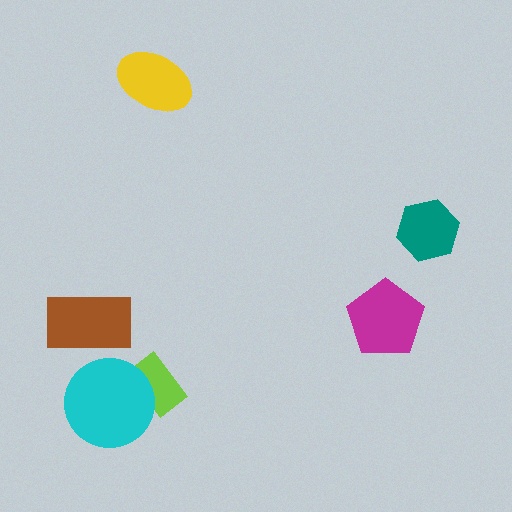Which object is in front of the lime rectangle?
The cyan circle is in front of the lime rectangle.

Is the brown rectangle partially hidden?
No, no other shape covers it.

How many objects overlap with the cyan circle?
1 object overlaps with the cyan circle.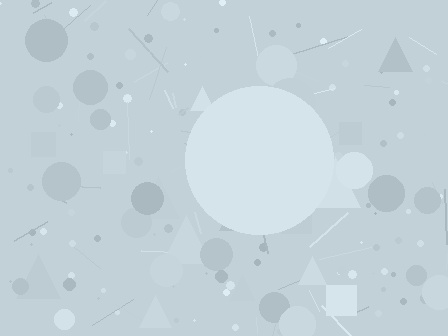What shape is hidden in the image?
A circle is hidden in the image.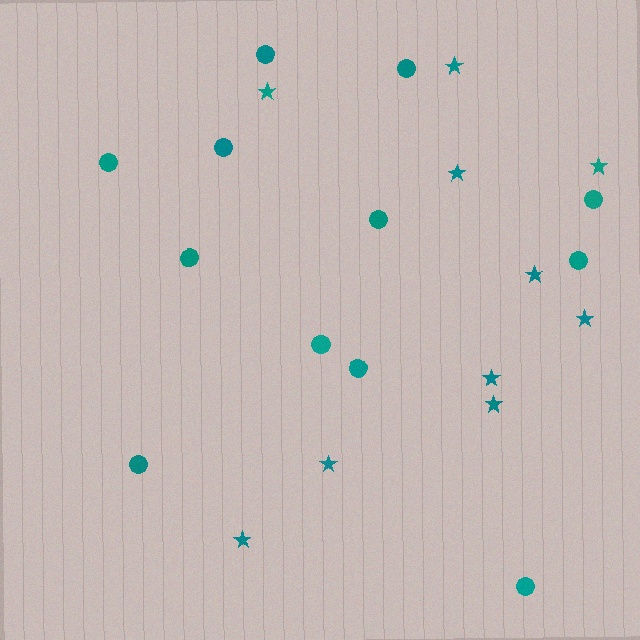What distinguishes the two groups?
There are 2 groups: one group of circles (12) and one group of stars (10).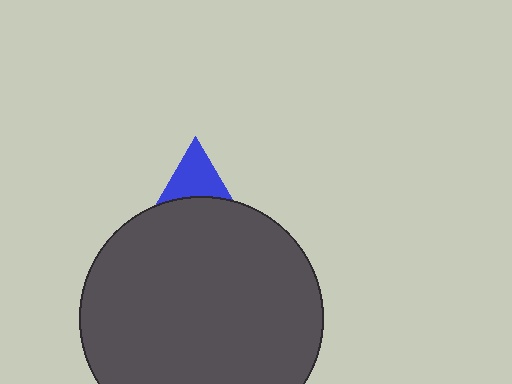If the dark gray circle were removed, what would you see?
You would see the complete blue triangle.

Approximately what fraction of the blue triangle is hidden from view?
Roughly 68% of the blue triangle is hidden behind the dark gray circle.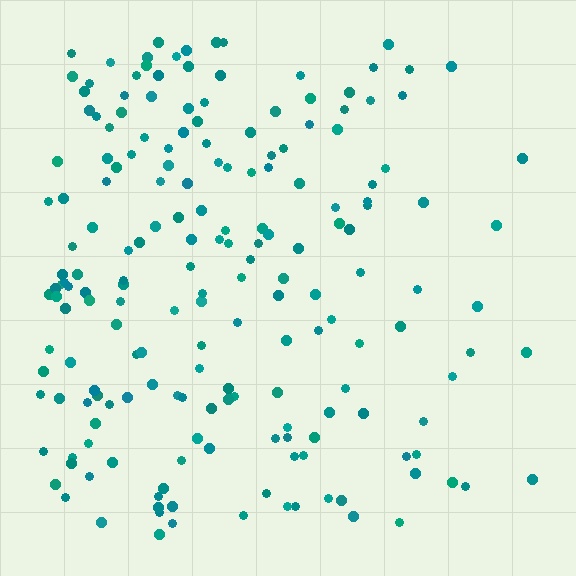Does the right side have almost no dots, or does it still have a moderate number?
Still a moderate number, just noticeably fewer than the left.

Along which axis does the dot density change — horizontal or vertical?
Horizontal.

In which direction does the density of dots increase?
From right to left, with the left side densest.